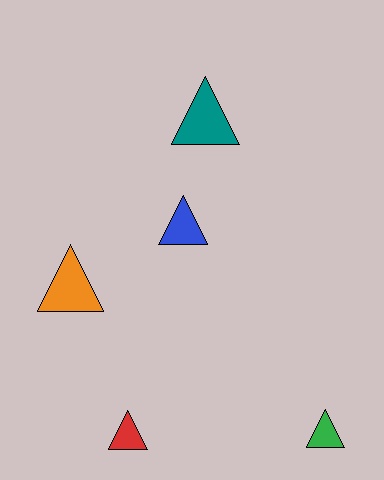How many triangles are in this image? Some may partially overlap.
There are 5 triangles.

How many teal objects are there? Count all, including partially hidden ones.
There is 1 teal object.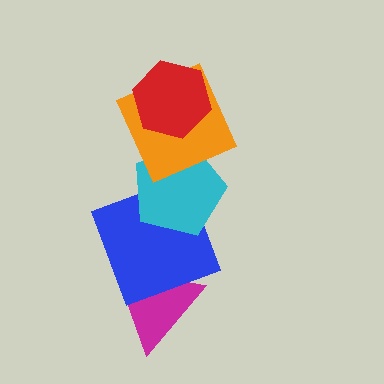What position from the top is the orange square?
The orange square is 2nd from the top.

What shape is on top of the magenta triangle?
The blue square is on top of the magenta triangle.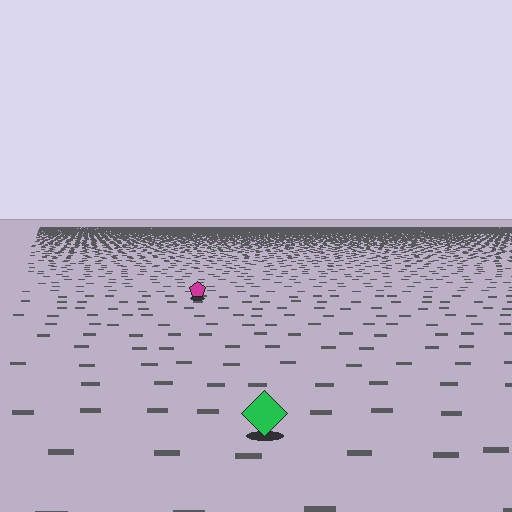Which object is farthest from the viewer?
The magenta pentagon is farthest from the viewer. It appears smaller and the ground texture around it is denser.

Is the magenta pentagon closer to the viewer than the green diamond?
No. The green diamond is closer — you can tell from the texture gradient: the ground texture is coarser near it.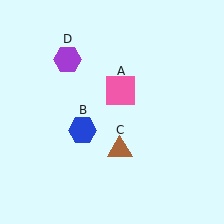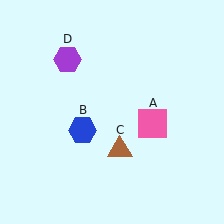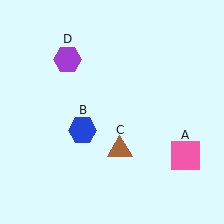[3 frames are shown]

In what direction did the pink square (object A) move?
The pink square (object A) moved down and to the right.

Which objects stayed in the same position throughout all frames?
Blue hexagon (object B) and brown triangle (object C) and purple hexagon (object D) remained stationary.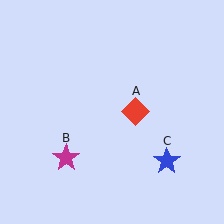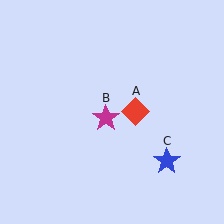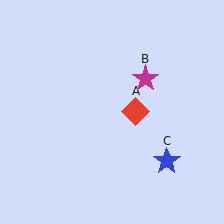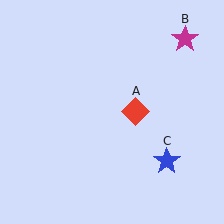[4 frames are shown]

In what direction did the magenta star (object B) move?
The magenta star (object B) moved up and to the right.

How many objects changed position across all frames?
1 object changed position: magenta star (object B).